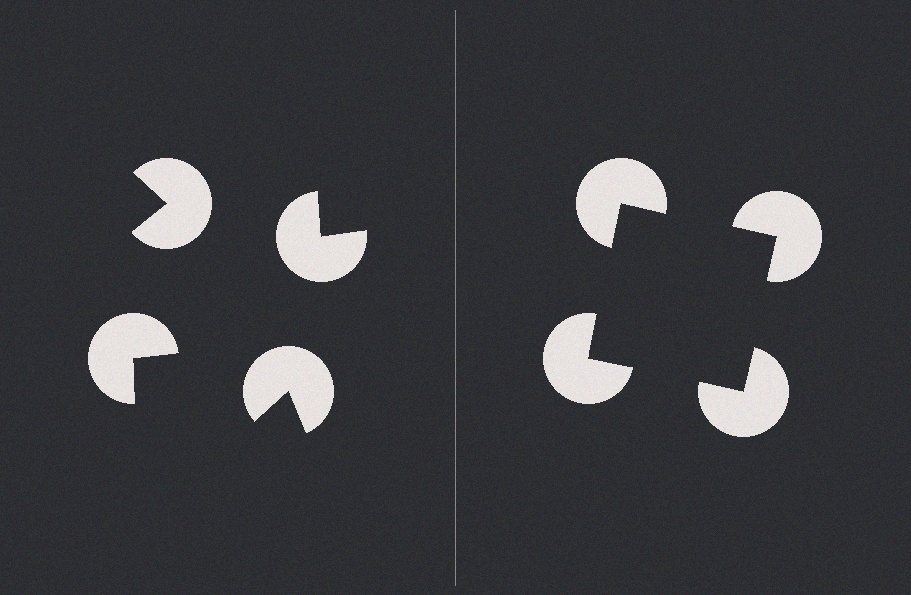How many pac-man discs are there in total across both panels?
8 — 4 on each side.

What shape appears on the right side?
An illusory square.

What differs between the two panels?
The pac-man discs are positioned identically on both sides; only the wedge orientations differ. On the right they align to a square; on the left they are misaligned.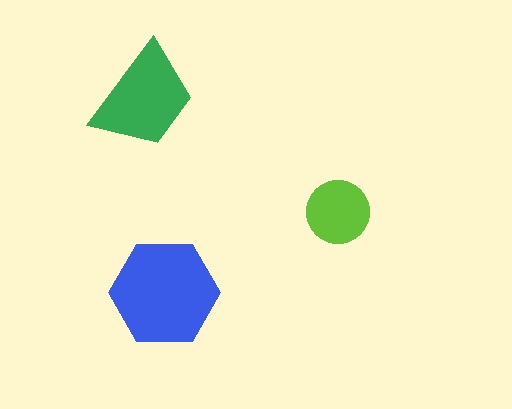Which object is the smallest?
The lime circle.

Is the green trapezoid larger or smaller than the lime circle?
Larger.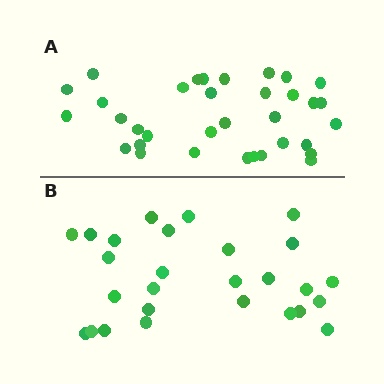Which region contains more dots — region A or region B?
Region A (the top region) has more dots.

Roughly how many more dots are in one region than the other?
Region A has roughly 8 or so more dots than region B.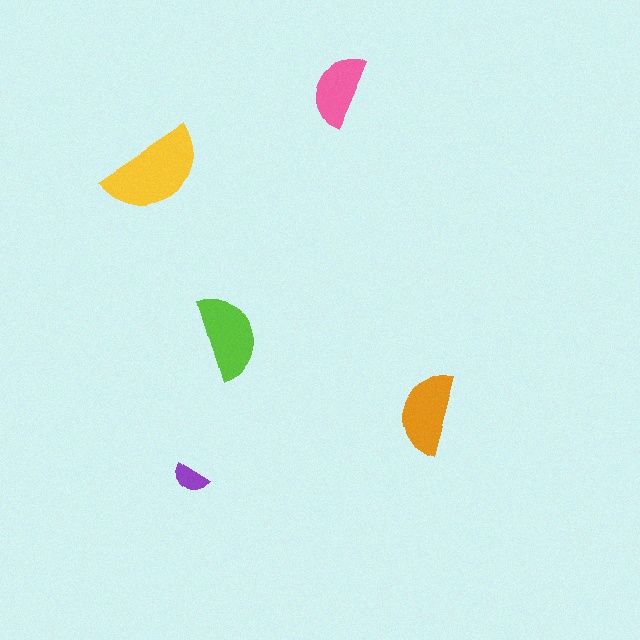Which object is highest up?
The pink semicircle is topmost.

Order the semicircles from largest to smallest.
the yellow one, the lime one, the orange one, the pink one, the purple one.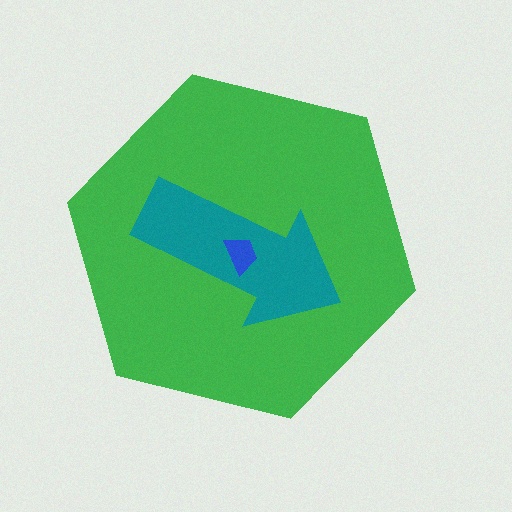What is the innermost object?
The blue trapezoid.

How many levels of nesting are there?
3.